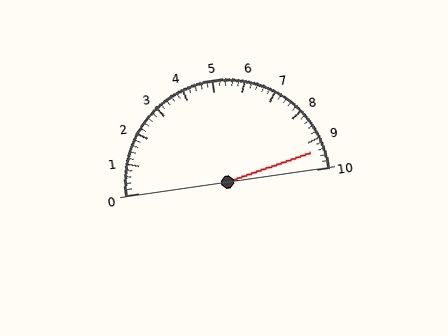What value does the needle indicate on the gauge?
The needle indicates approximately 9.4.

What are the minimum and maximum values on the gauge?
The gauge ranges from 0 to 10.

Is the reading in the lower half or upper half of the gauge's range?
The reading is in the upper half of the range (0 to 10).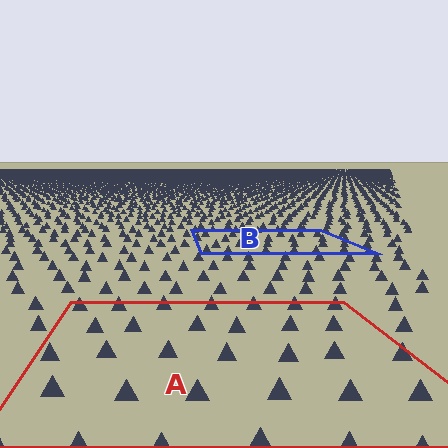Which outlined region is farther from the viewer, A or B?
Region B is farther from the viewer — the texture elements inside it appear smaller and more densely packed.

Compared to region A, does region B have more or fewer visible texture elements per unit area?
Region B has more texture elements per unit area — they are packed more densely because it is farther away.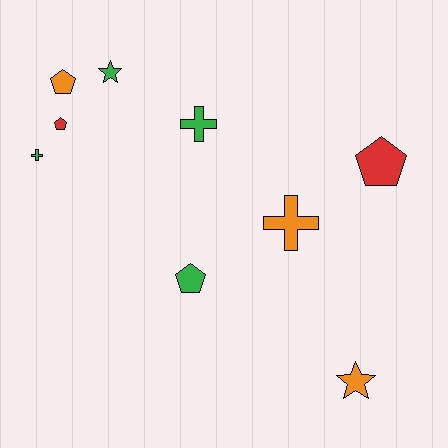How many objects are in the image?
There are 9 objects.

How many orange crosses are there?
There is 1 orange cross.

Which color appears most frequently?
Green, with 4 objects.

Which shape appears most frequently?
Pentagon, with 4 objects.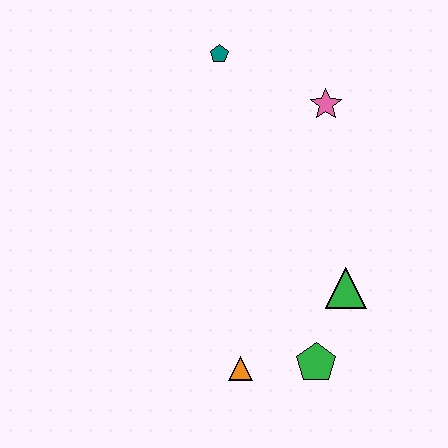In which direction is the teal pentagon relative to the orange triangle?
The teal pentagon is above the orange triangle.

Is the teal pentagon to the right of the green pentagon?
No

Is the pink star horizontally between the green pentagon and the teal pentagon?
No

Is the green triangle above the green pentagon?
Yes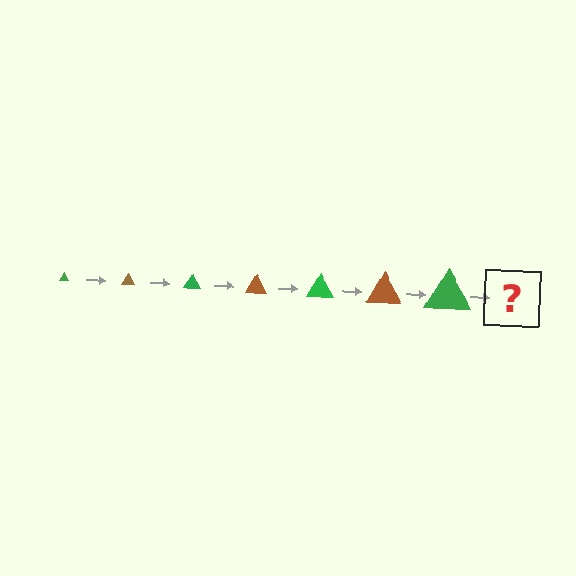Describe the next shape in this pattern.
It should be a brown triangle, larger than the previous one.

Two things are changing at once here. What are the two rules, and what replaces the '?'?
The two rules are that the triangle grows larger each step and the color cycles through green and brown. The '?' should be a brown triangle, larger than the previous one.